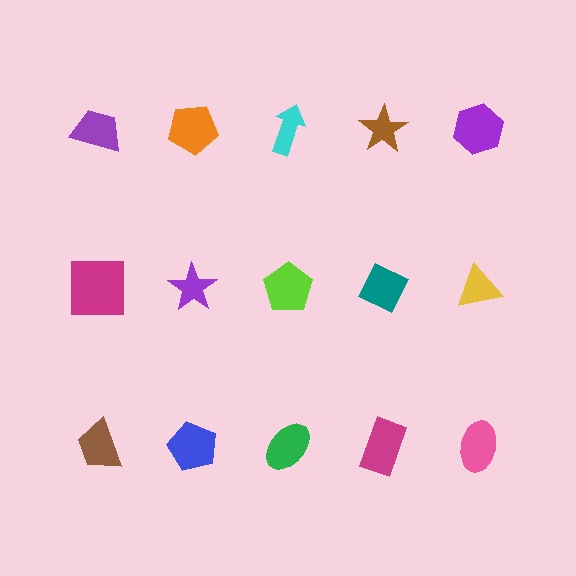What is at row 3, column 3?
A green ellipse.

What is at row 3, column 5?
A pink ellipse.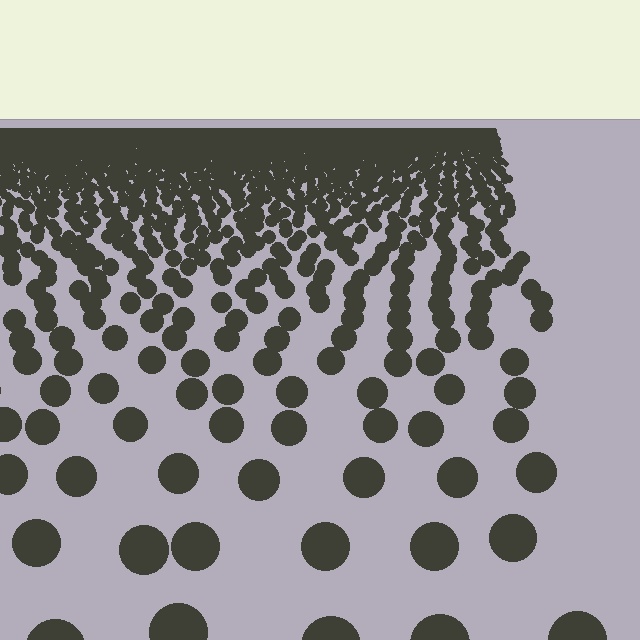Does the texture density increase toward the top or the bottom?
Density increases toward the top.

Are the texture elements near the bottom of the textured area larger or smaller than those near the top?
Larger. Near the bottom, elements are closer to the viewer and appear at a bigger on-screen size.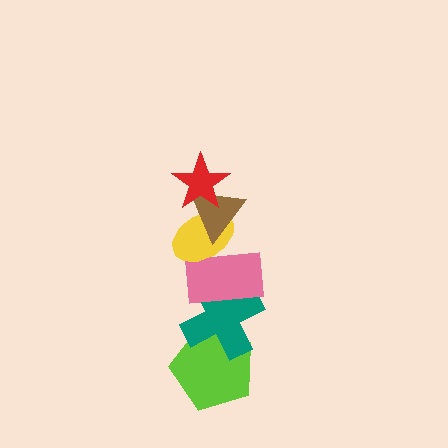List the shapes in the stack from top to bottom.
From top to bottom: the red star, the brown triangle, the yellow ellipse, the pink rectangle, the teal cross, the lime pentagon.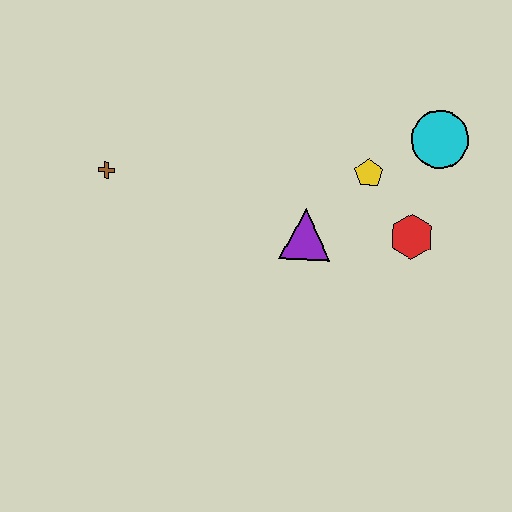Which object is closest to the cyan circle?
The yellow pentagon is closest to the cyan circle.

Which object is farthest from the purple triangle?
The brown cross is farthest from the purple triangle.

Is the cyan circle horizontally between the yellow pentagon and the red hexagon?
No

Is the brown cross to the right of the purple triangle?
No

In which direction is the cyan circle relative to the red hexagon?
The cyan circle is above the red hexagon.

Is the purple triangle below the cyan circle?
Yes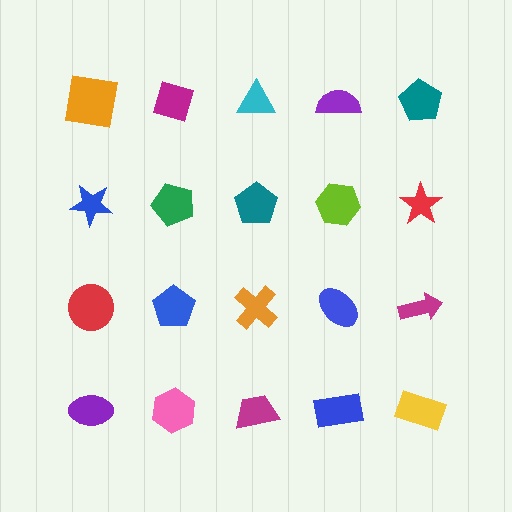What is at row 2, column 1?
A blue star.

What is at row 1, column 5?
A teal pentagon.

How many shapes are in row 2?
5 shapes.